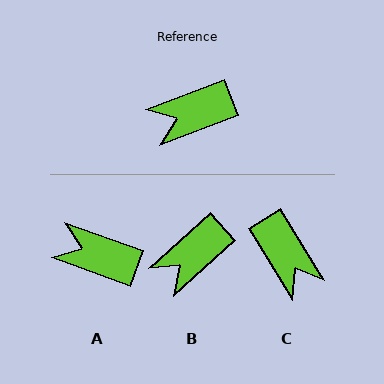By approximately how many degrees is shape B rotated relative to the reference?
Approximately 22 degrees counter-clockwise.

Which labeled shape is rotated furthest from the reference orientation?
C, about 101 degrees away.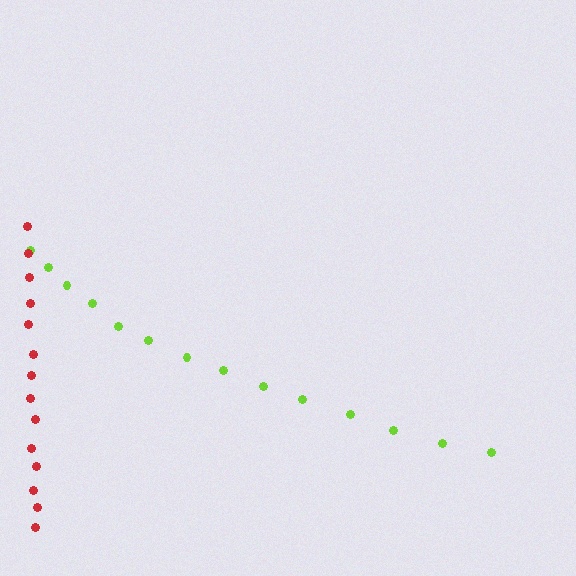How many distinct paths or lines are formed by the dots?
There are 2 distinct paths.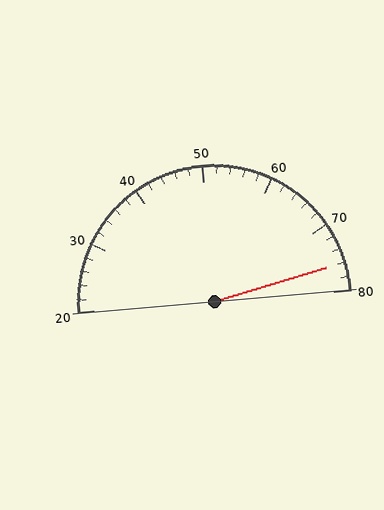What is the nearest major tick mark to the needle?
The nearest major tick mark is 80.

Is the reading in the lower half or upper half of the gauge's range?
The reading is in the upper half of the range (20 to 80).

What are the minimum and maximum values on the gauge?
The gauge ranges from 20 to 80.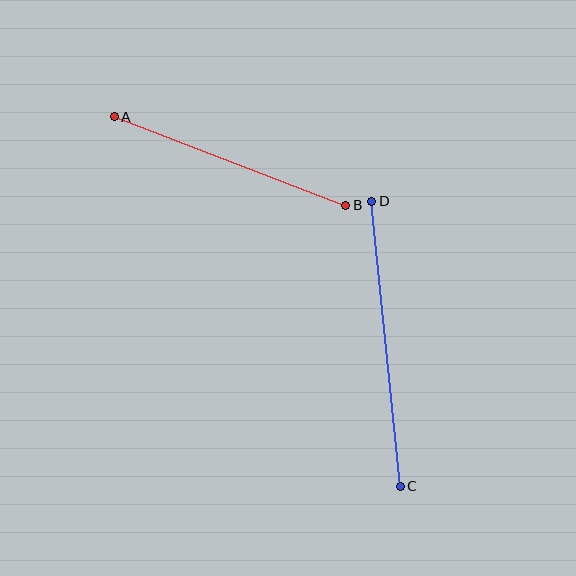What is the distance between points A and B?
The distance is approximately 248 pixels.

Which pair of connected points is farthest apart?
Points C and D are farthest apart.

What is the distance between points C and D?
The distance is approximately 286 pixels.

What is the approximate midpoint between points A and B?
The midpoint is at approximately (230, 161) pixels.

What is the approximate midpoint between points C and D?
The midpoint is at approximately (386, 344) pixels.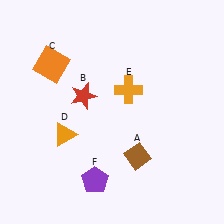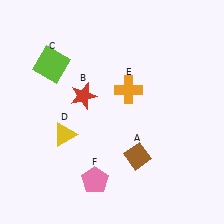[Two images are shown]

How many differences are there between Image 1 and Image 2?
There are 3 differences between the two images.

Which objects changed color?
C changed from orange to lime. D changed from orange to yellow. F changed from purple to pink.